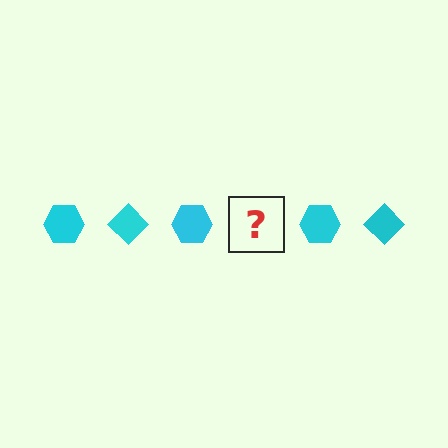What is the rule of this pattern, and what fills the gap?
The rule is that the pattern cycles through hexagon, diamond shapes in cyan. The gap should be filled with a cyan diamond.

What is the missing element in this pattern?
The missing element is a cyan diamond.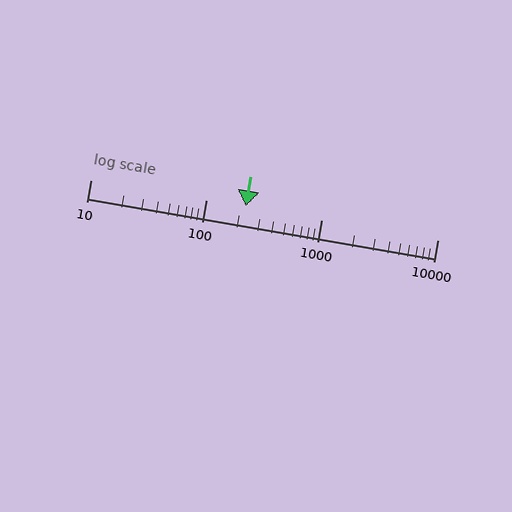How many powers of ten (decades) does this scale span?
The scale spans 3 decades, from 10 to 10000.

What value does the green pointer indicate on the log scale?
The pointer indicates approximately 220.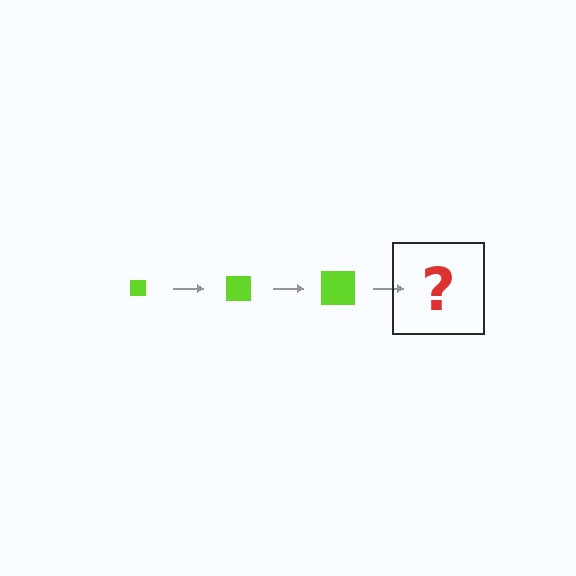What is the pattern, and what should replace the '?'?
The pattern is that the square gets progressively larger each step. The '?' should be a lime square, larger than the previous one.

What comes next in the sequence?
The next element should be a lime square, larger than the previous one.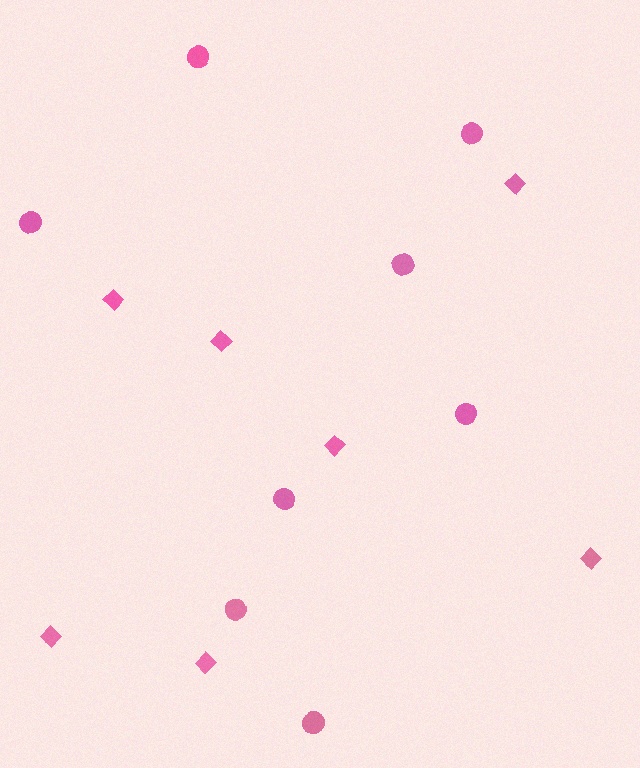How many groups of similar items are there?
There are 2 groups: one group of circles (8) and one group of diamonds (7).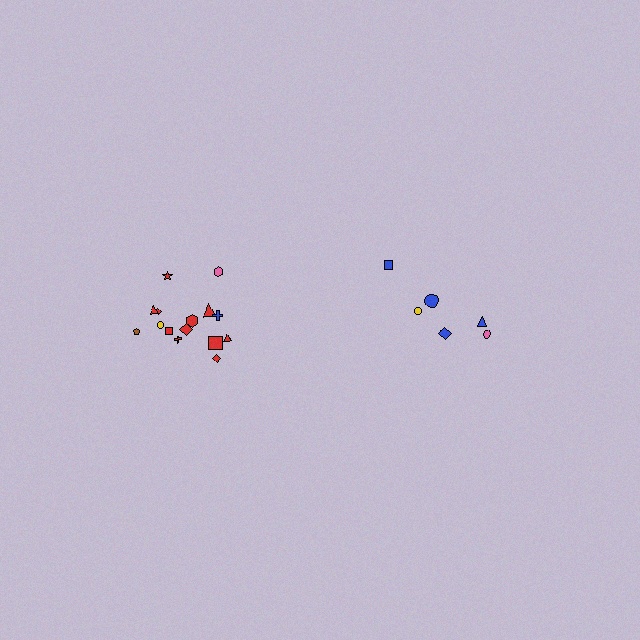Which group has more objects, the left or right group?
The left group.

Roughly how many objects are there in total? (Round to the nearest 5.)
Roughly 20 objects in total.